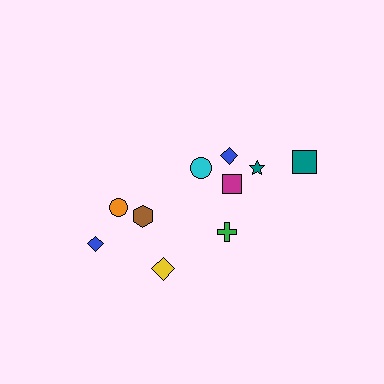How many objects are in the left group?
There are 4 objects.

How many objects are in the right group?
There are 6 objects.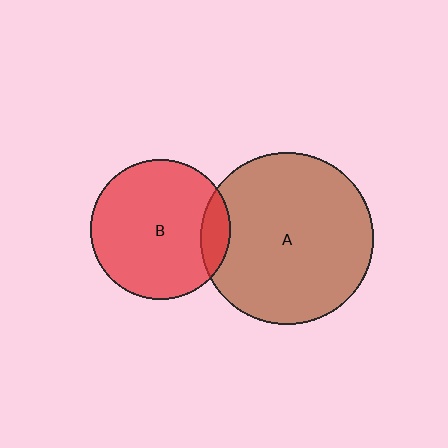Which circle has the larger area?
Circle A (brown).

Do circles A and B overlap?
Yes.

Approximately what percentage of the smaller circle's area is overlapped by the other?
Approximately 10%.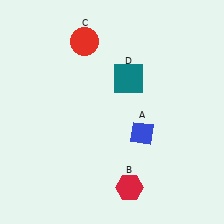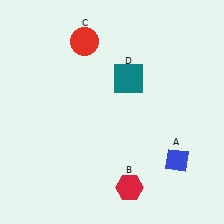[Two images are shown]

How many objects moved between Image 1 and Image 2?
1 object moved between the two images.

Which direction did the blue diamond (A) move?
The blue diamond (A) moved right.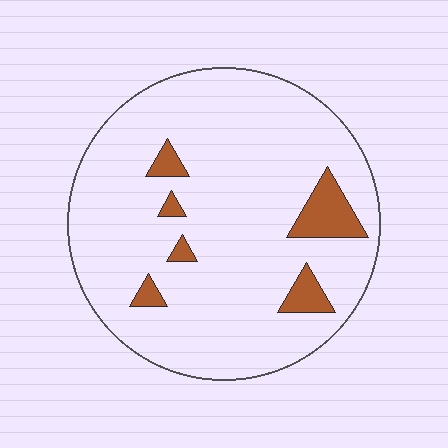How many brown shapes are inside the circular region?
6.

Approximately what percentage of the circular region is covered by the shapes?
Approximately 10%.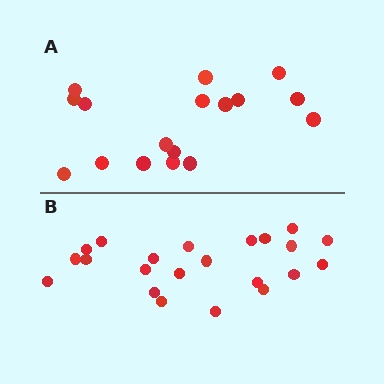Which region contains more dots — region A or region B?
Region B (the bottom region) has more dots.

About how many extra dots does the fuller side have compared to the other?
Region B has about 5 more dots than region A.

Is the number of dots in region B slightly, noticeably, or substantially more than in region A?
Region B has noticeably more, but not dramatically so. The ratio is roughly 1.3 to 1.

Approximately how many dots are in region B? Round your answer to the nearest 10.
About 20 dots. (The exact count is 22, which rounds to 20.)